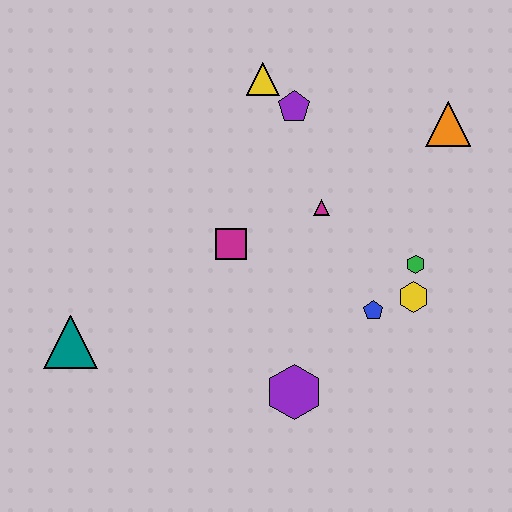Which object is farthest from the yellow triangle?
The teal triangle is farthest from the yellow triangle.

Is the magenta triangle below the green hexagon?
No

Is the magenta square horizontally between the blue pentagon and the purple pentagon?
No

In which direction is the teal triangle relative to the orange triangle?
The teal triangle is to the left of the orange triangle.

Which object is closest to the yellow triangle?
The purple pentagon is closest to the yellow triangle.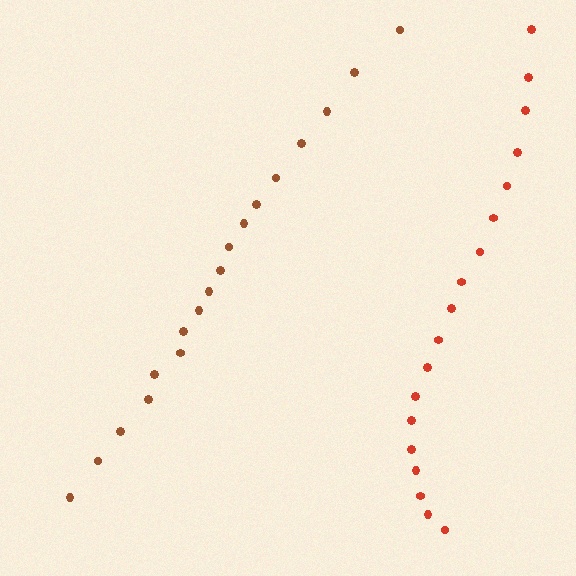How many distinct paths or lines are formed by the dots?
There are 2 distinct paths.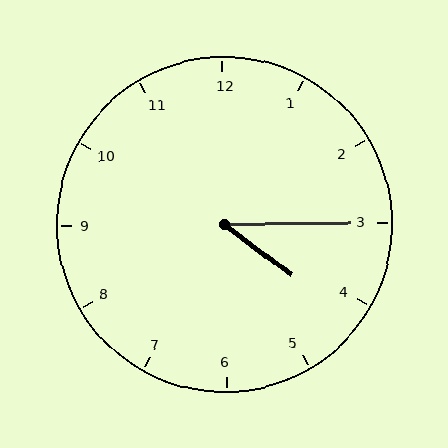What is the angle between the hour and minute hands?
Approximately 38 degrees.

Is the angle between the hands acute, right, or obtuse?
It is acute.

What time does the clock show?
4:15.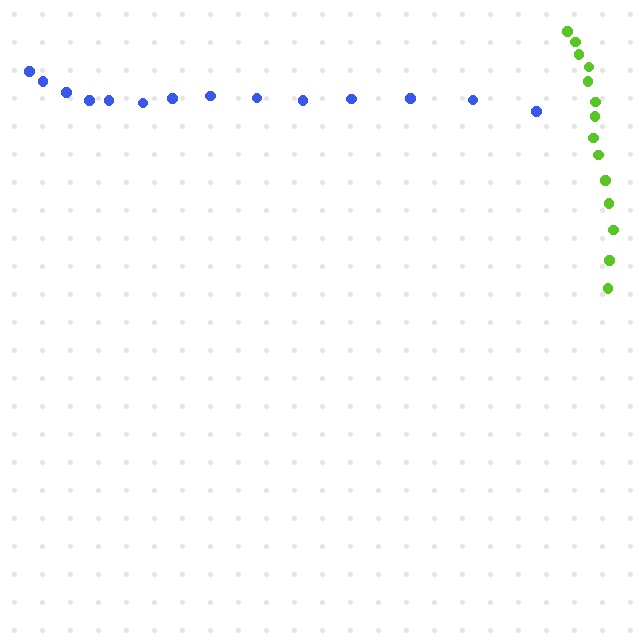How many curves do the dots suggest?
There are 2 distinct paths.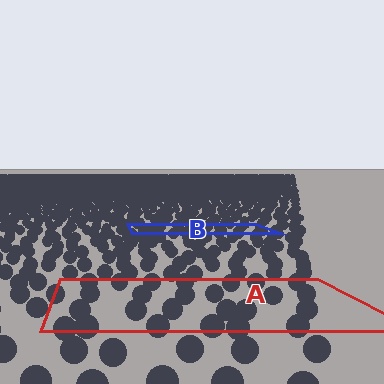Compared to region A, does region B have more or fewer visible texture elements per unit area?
Region B has more texture elements per unit area — they are packed more densely because it is farther away.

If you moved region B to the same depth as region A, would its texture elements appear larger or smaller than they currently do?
They would appear larger. At a closer depth, the same texture elements are projected at a bigger on-screen size.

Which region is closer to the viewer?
Region A is closer. The texture elements there are larger and more spread out.